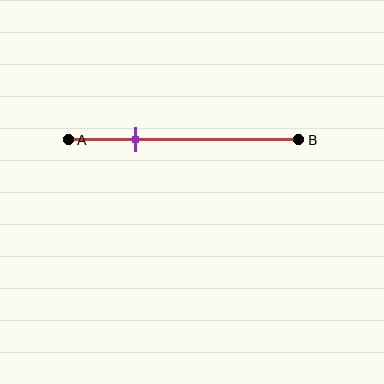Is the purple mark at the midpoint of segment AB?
No, the mark is at about 30% from A, not at the 50% midpoint.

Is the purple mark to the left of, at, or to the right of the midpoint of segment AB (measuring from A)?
The purple mark is to the left of the midpoint of segment AB.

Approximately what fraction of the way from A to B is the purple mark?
The purple mark is approximately 30% of the way from A to B.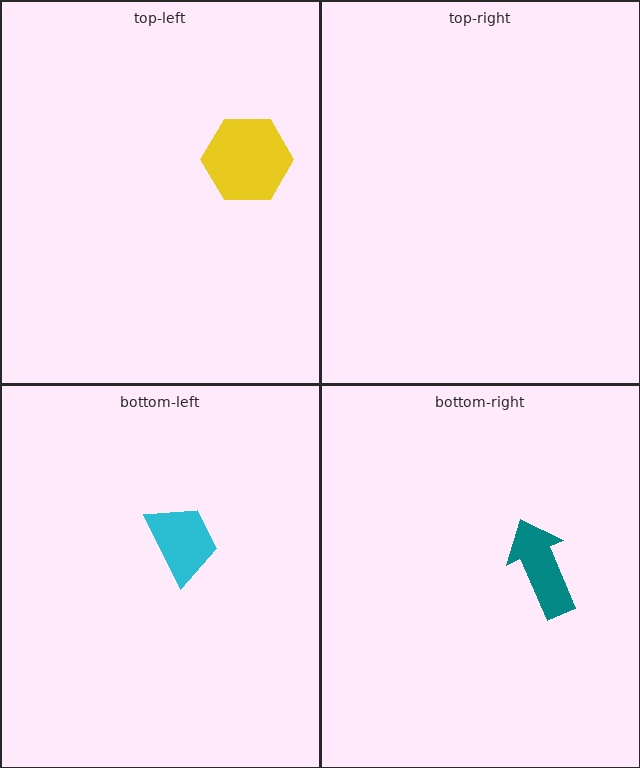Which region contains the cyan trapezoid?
The bottom-left region.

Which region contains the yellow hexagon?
The top-left region.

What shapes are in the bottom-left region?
The cyan trapezoid.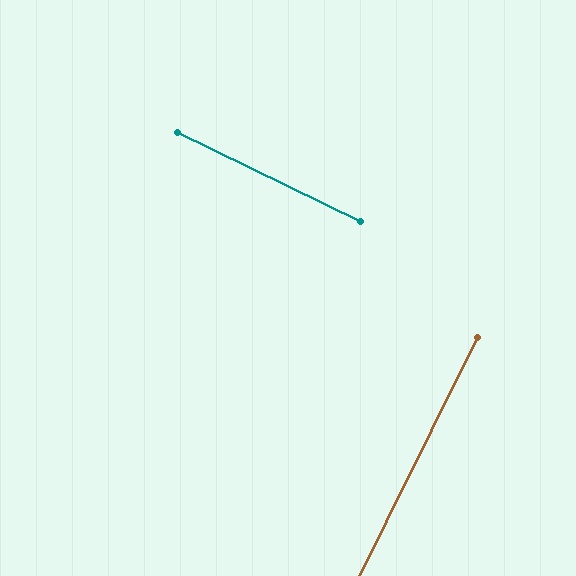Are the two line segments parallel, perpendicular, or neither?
Perpendicular — they meet at approximately 89°.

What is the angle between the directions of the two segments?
Approximately 89 degrees.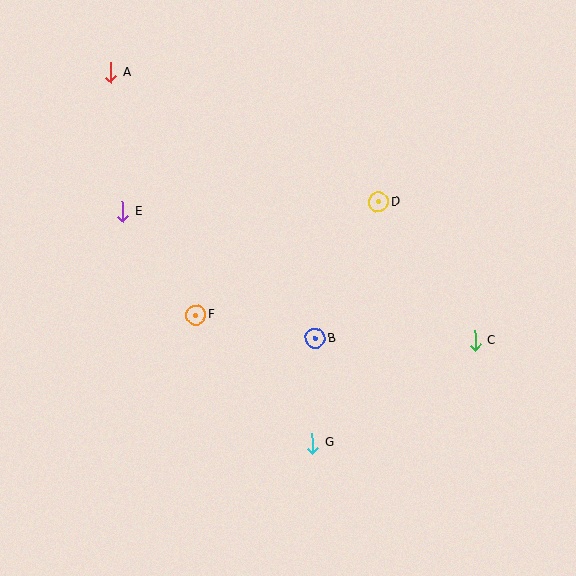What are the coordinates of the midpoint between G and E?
The midpoint between G and E is at (217, 328).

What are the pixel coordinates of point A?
Point A is at (111, 72).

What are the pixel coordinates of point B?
Point B is at (315, 338).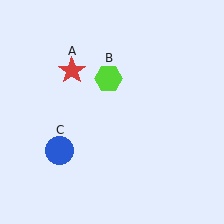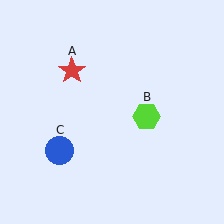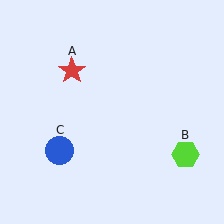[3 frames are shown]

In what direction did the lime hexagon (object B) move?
The lime hexagon (object B) moved down and to the right.